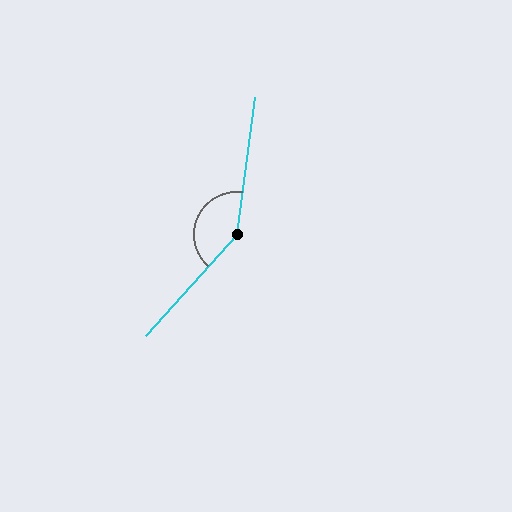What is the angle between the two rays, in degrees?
Approximately 146 degrees.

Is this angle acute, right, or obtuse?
It is obtuse.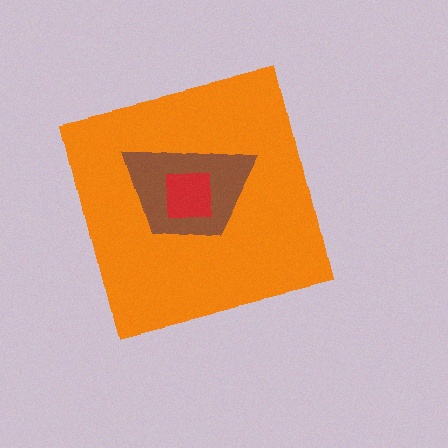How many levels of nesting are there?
3.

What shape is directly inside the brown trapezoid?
The red square.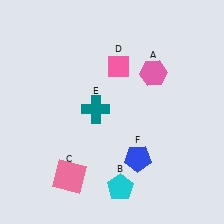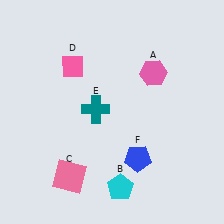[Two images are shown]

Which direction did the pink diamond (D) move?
The pink diamond (D) moved left.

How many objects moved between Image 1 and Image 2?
1 object moved between the two images.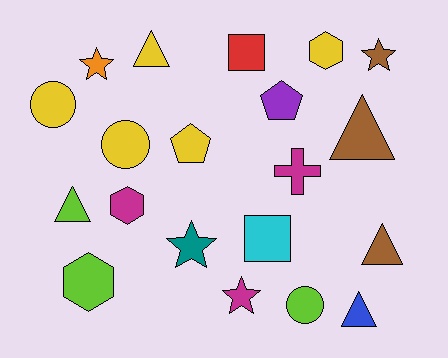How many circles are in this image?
There are 3 circles.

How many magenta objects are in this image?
There are 3 magenta objects.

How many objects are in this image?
There are 20 objects.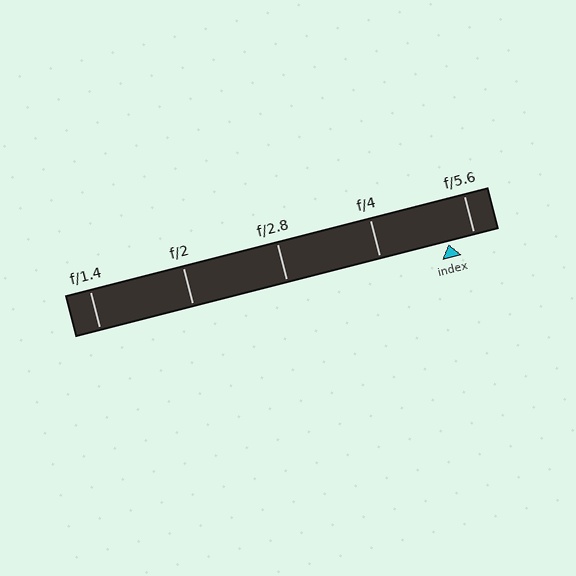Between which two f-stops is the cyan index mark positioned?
The index mark is between f/4 and f/5.6.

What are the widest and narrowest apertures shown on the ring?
The widest aperture shown is f/1.4 and the narrowest is f/5.6.